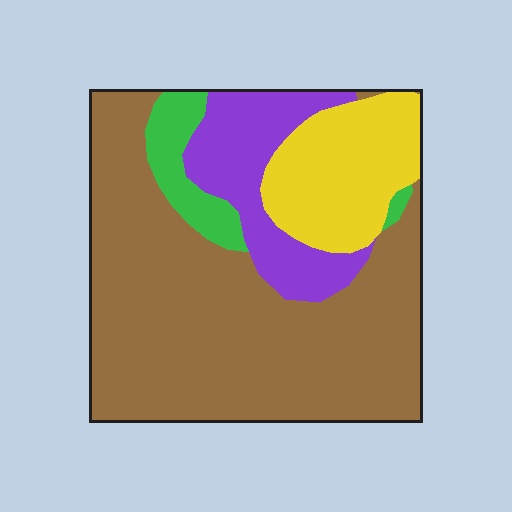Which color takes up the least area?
Green, at roughly 5%.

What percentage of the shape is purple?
Purple covers 15% of the shape.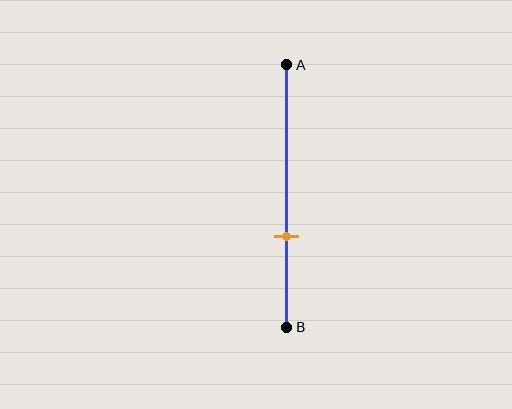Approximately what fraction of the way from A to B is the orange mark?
The orange mark is approximately 65% of the way from A to B.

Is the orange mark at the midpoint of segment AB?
No, the mark is at about 65% from A, not at the 50% midpoint.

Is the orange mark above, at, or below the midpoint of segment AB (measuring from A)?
The orange mark is below the midpoint of segment AB.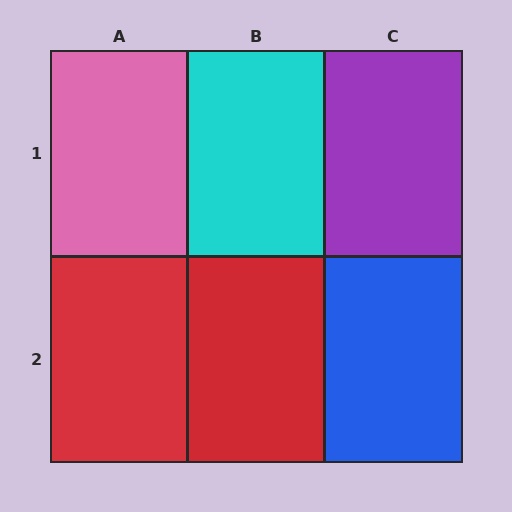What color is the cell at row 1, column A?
Pink.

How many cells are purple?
1 cell is purple.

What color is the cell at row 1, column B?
Cyan.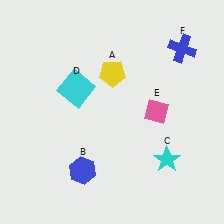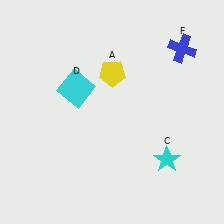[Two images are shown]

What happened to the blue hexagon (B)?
The blue hexagon (B) was removed in Image 2. It was in the bottom-left area of Image 1.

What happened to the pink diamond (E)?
The pink diamond (E) was removed in Image 2. It was in the top-right area of Image 1.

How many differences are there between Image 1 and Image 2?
There are 2 differences between the two images.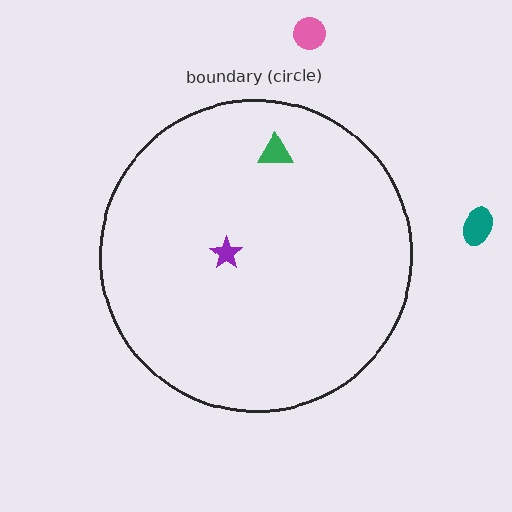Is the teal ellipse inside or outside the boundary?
Outside.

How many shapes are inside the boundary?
2 inside, 2 outside.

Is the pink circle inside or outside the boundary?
Outside.